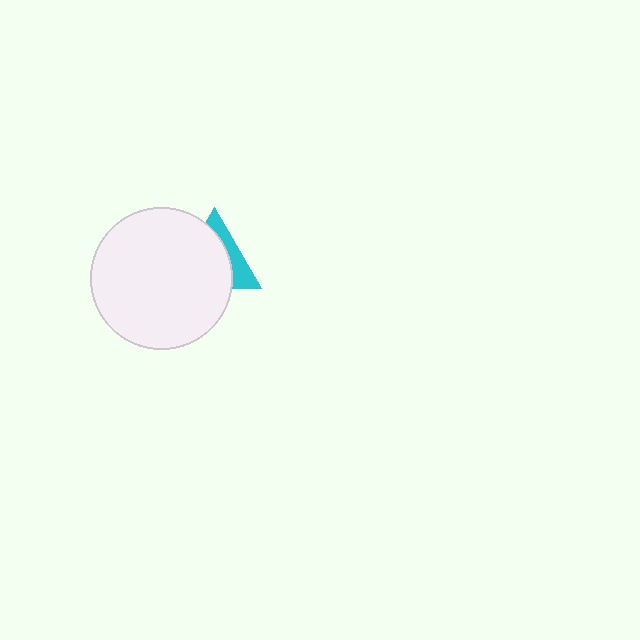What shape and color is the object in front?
The object in front is a white circle.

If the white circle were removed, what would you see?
You would see the complete cyan triangle.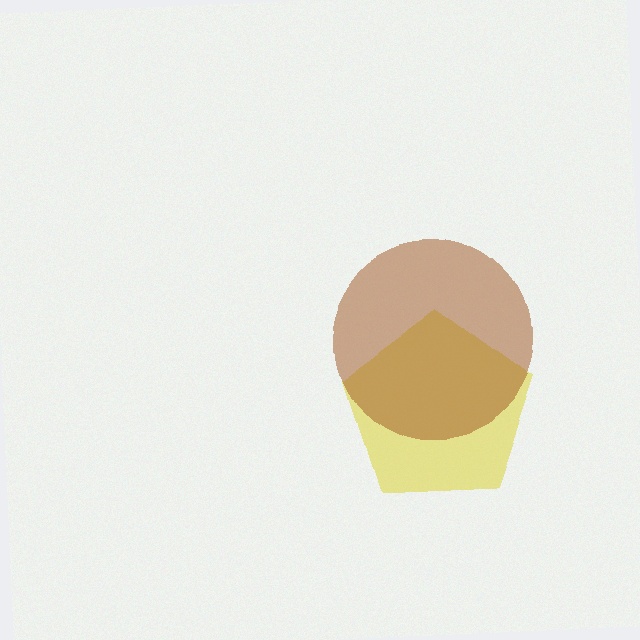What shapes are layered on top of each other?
The layered shapes are: a yellow pentagon, a brown circle.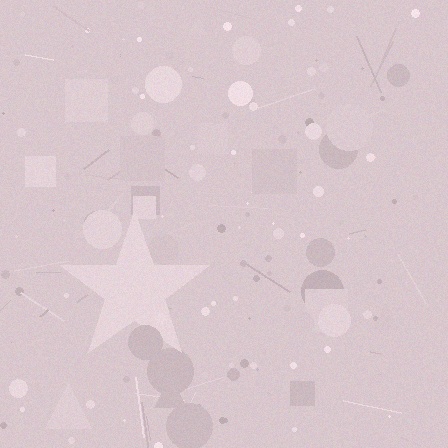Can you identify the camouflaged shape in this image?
The camouflaged shape is a star.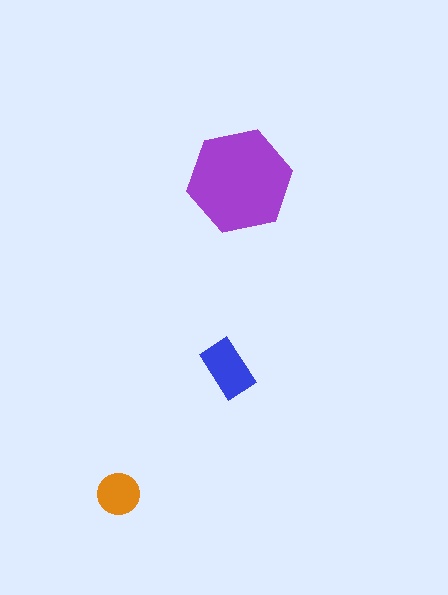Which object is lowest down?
The orange circle is bottommost.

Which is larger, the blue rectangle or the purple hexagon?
The purple hexagon.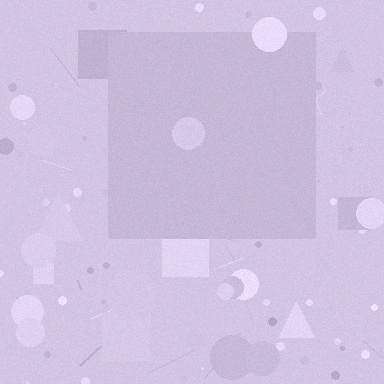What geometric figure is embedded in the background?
A square is embedded in the background.